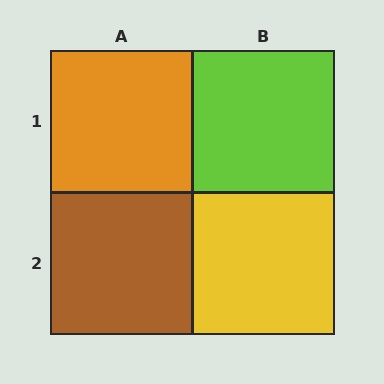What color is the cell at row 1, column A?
Orange.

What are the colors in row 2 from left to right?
Brown, yellow.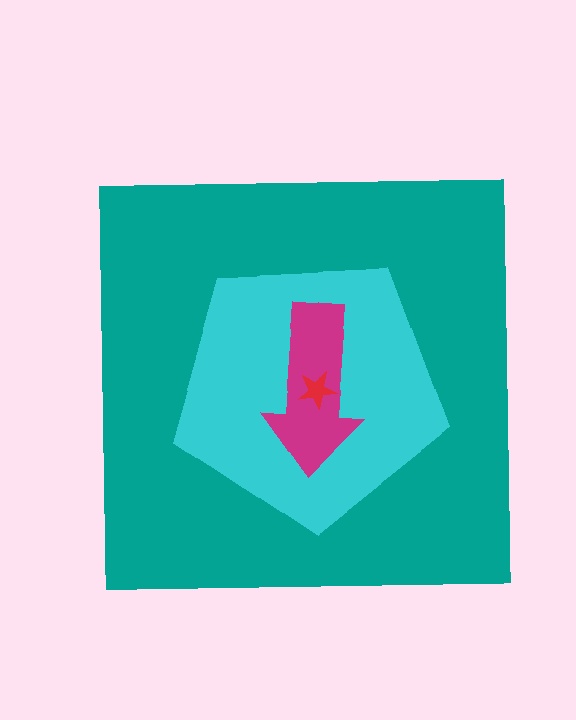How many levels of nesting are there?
4.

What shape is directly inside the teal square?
The cyan pentagon.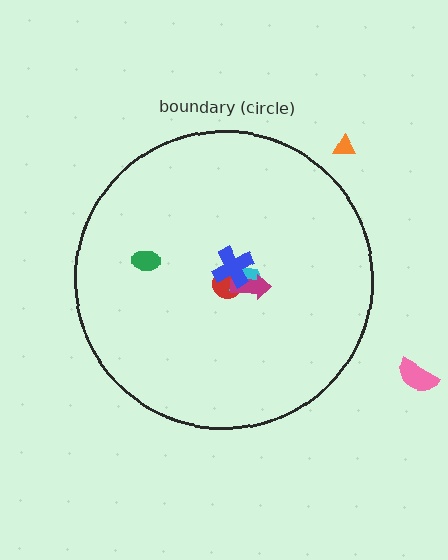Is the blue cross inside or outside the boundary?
Inside.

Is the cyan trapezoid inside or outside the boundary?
Inside.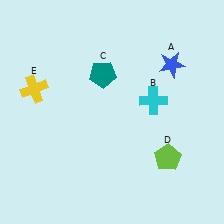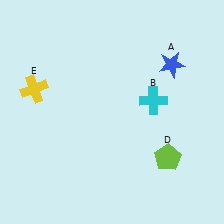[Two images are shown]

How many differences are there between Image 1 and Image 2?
There is 1 difference between the two images.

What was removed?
The teal pentagon (C) was removed in Image 2.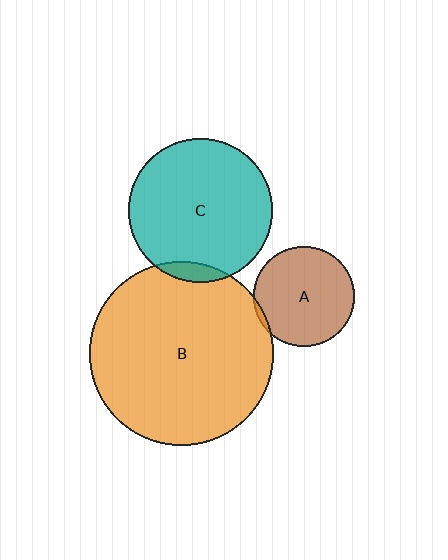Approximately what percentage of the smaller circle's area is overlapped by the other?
Approximately 5%.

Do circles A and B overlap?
Yes.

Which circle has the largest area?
Circle B (orange).